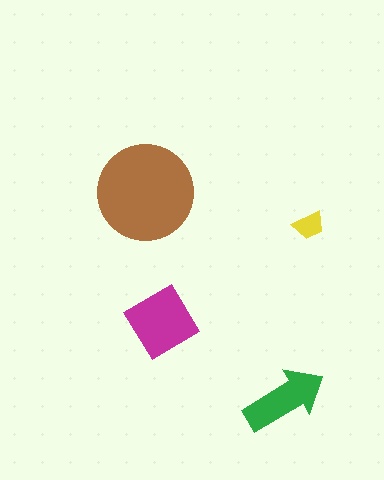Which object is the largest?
The brown circle.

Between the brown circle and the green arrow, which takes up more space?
The brown circle.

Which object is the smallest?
The yellow trapezoid.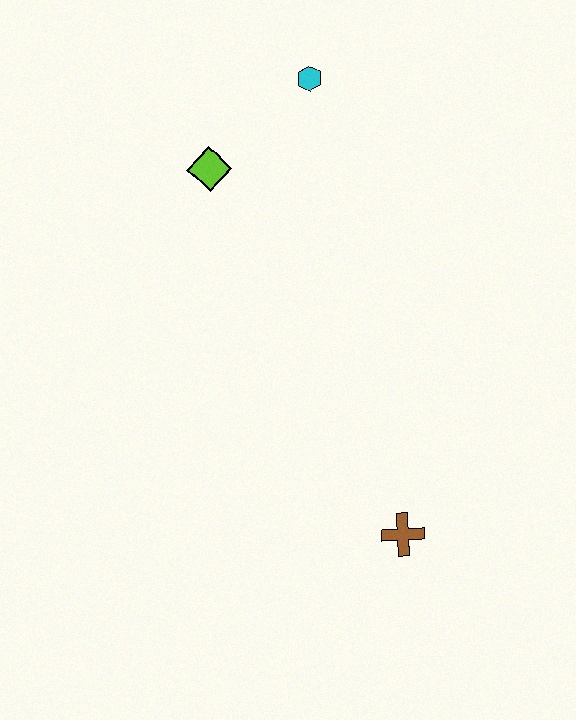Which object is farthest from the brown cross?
The cyan hexagon is farthest from the brown cross.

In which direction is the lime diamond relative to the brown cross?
The lime diamond is above the brown cross.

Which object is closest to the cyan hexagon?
The lime diamond is closest to the cyan hexagon.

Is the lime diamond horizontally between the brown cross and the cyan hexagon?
No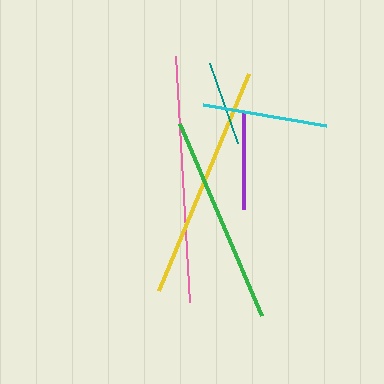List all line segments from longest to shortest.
From longest to shortest: pink, yellow, green, cyan, purple, teal.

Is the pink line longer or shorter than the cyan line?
The pink line is longer than the cyan line.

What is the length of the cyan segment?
The cyan segment is approximately 125 pixels long.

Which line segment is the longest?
The pink line is the longest at approximately 246 pixels.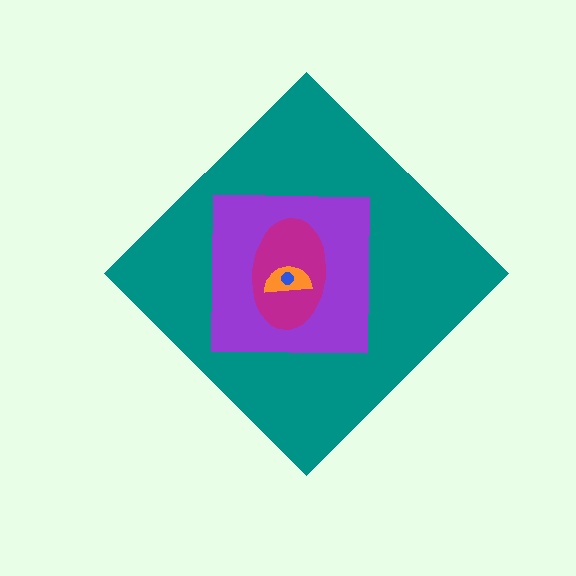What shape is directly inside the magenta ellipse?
The orange semicircle.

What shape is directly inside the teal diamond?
The purple square.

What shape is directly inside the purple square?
The magenta ellipse.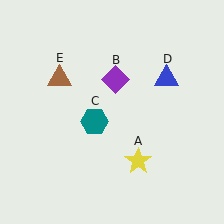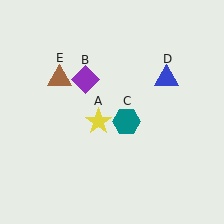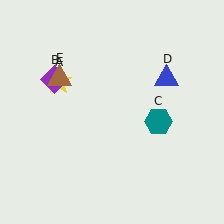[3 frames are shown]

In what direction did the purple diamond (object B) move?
The purple diamond (object B) moved left.